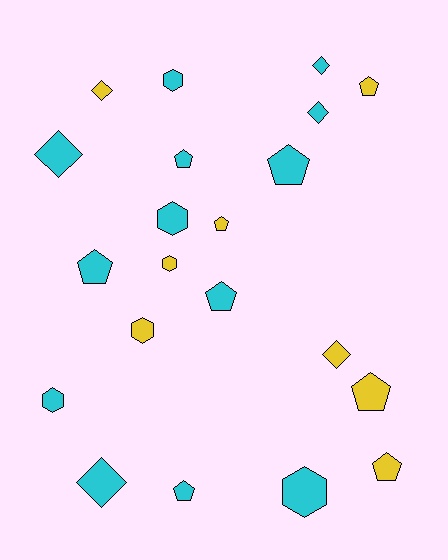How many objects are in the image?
There are 21 objects.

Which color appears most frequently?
Cyan, with 13 objects.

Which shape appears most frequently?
Pentagon, with 9 objects.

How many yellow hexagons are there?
There are 2 yellow hexagons.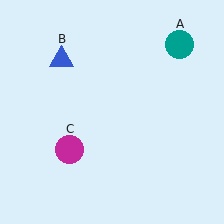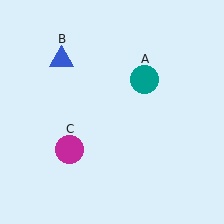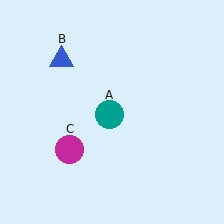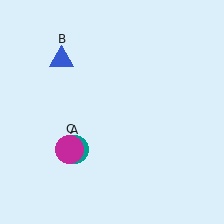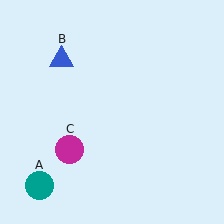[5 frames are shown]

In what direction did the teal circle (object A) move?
The teal circle (object A) moved down and to the left.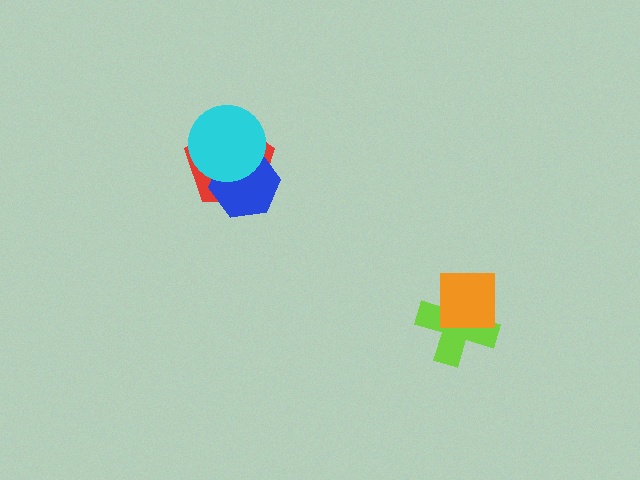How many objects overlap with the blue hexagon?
2 objects overlap with the blue hexagon.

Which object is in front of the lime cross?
The orange square is in front of the lime cross.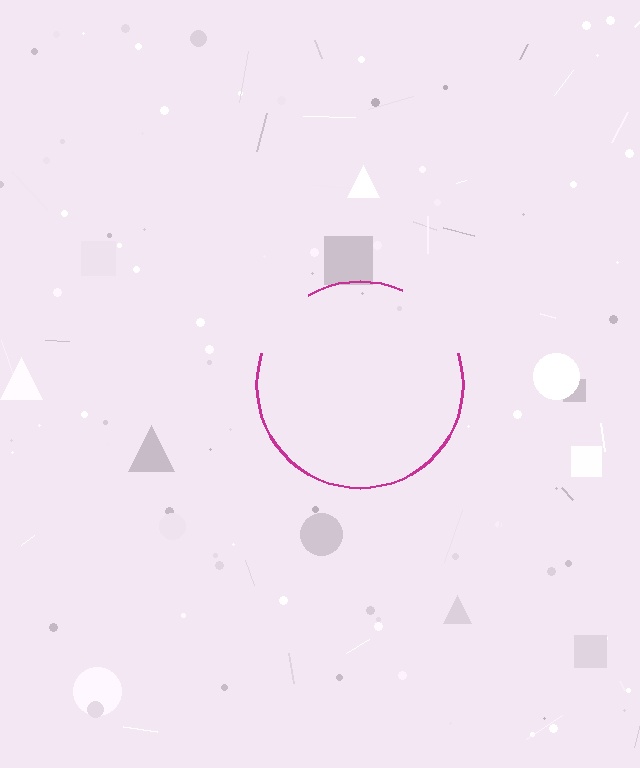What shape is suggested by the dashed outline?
The dashed outline suggests a circle.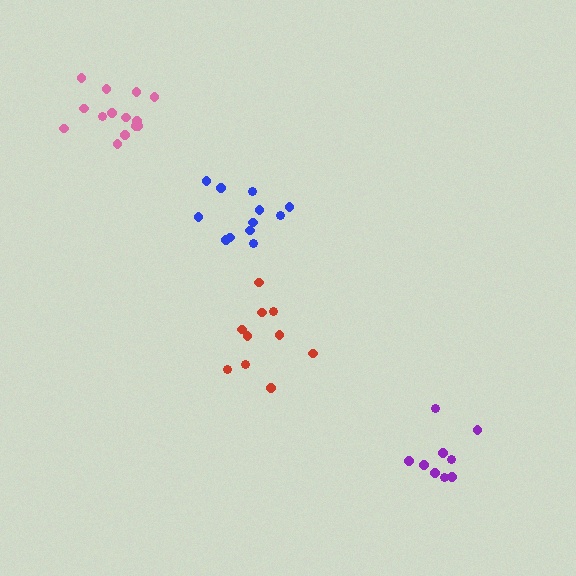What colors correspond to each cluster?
The clusters are colored: pink, purple, red, blue.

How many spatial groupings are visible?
There are 4 spatial groupings.